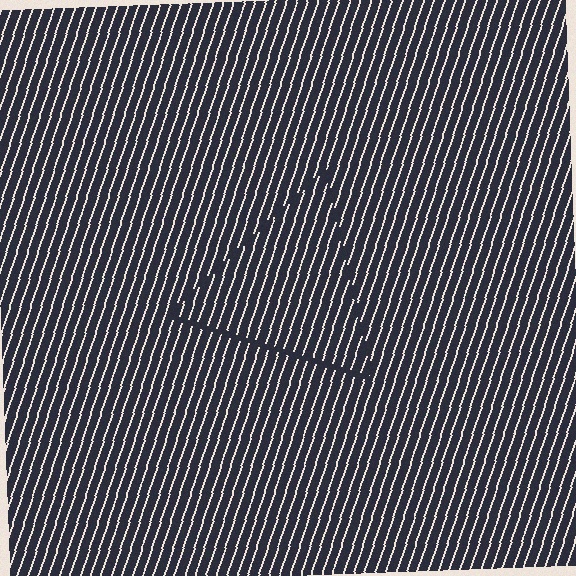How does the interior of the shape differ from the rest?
The interior of the shape contains the same grating, shifted by half a period — the contour is defined by the phase discontinuity where line-ends from the inner and outer gratings abut.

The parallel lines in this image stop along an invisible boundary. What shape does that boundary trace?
An illusory triangle. The interior of the shape contains the same grating, shifted by half a period — the contour is defined by the phase discontinuity where line-ends from the inner and outer gratings abut.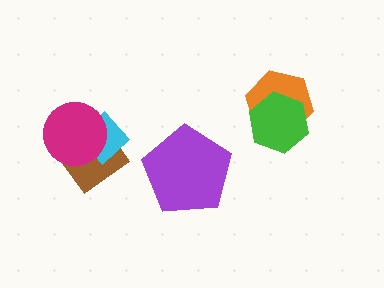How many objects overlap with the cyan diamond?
2 objects overlap with the cyan diamond.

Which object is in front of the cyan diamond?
The magenta circle is in front of the cyan diamond.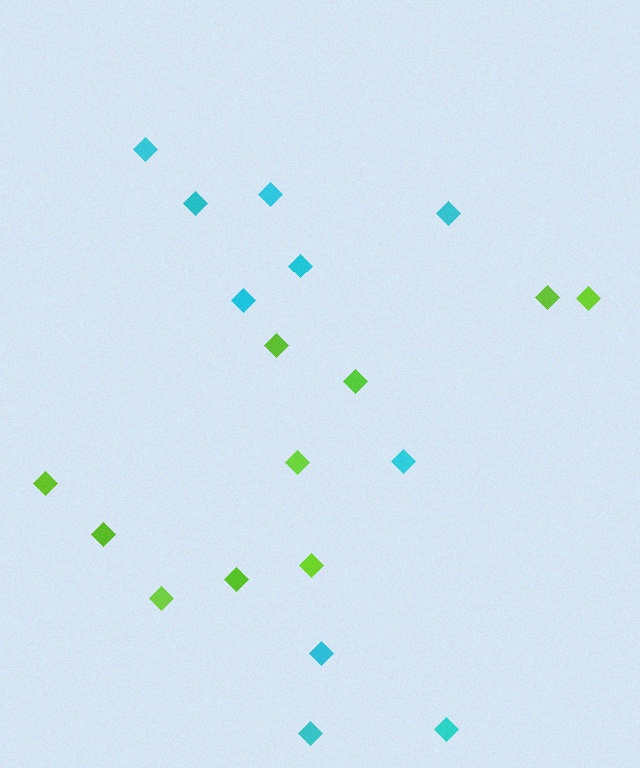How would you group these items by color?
There are 2 groups: one group of cyan diamonds (10) and one group of lime diamonds (10).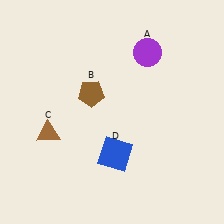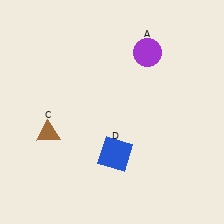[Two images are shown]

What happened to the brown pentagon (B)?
The brown pentagon (B) was removed in Image 2. It was in the top-left area of Image 1.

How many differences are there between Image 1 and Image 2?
There is 1 difference between the two images.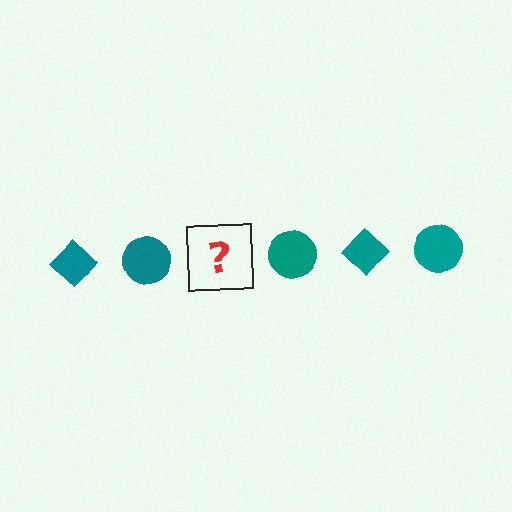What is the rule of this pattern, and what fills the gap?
The rule is that the pattern cycles through diamond, circle shapes in teal. The gap should be filled with a teal diamond.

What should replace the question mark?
The question mark should be replaced with a teal diamond.